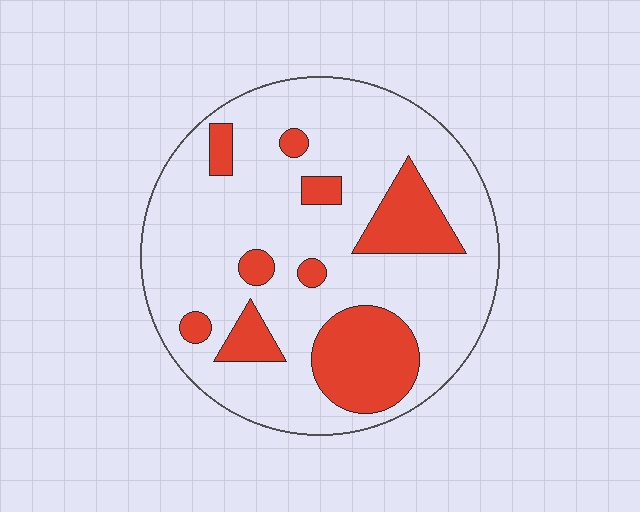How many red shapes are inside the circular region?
9.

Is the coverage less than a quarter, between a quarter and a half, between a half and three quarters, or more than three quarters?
Less than a quarter.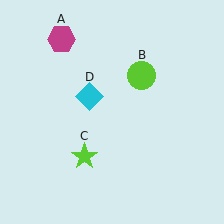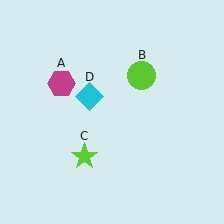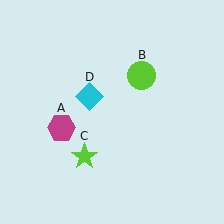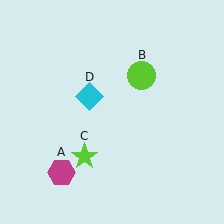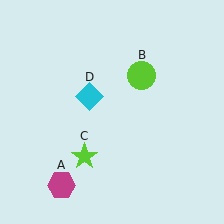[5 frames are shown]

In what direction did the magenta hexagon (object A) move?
The magenta hexagon (object A) moved down.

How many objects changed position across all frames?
1 object changed position: magenta hexagon (object A).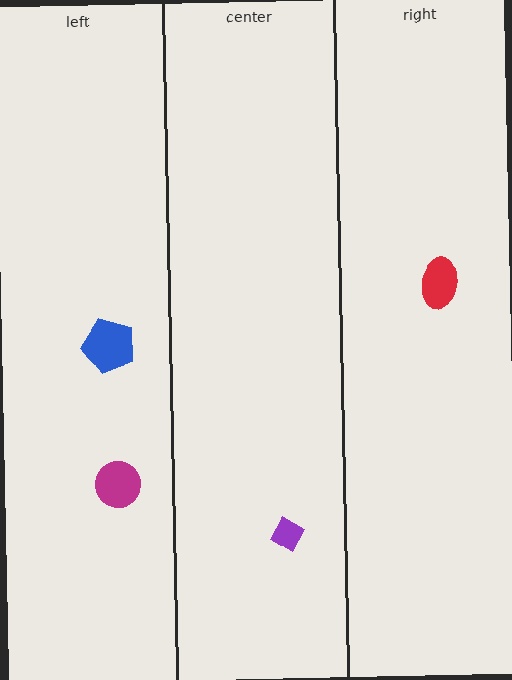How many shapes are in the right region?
1.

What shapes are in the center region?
The purple diamond.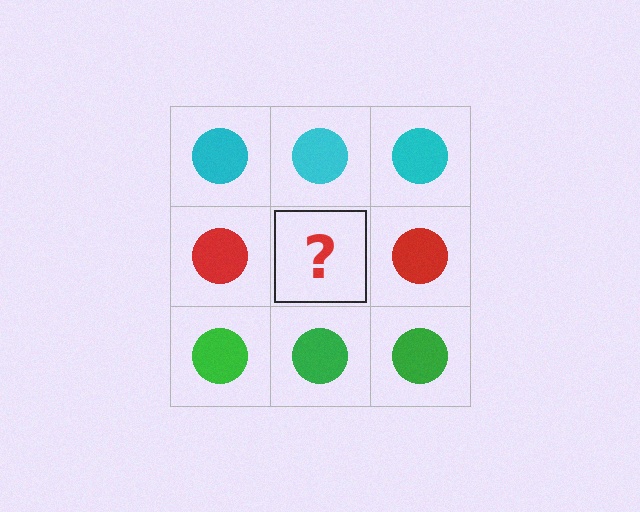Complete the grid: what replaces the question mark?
The question mark should be replaced with a red circle.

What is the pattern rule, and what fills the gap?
The rule is that each row has a consistent color. The gap should be filled with a red circle.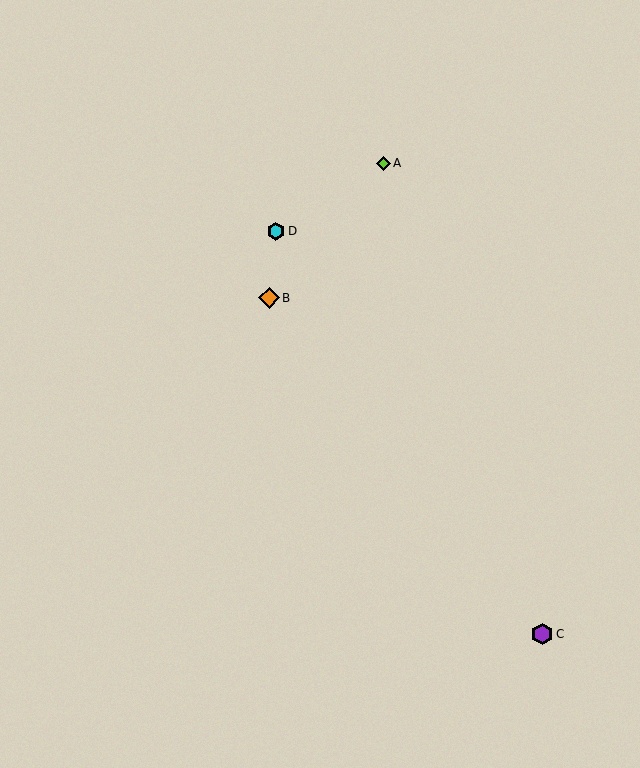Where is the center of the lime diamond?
The center of the lime diamond is at (383, 163).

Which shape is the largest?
The purple hexagon (labeled C) is the largest.